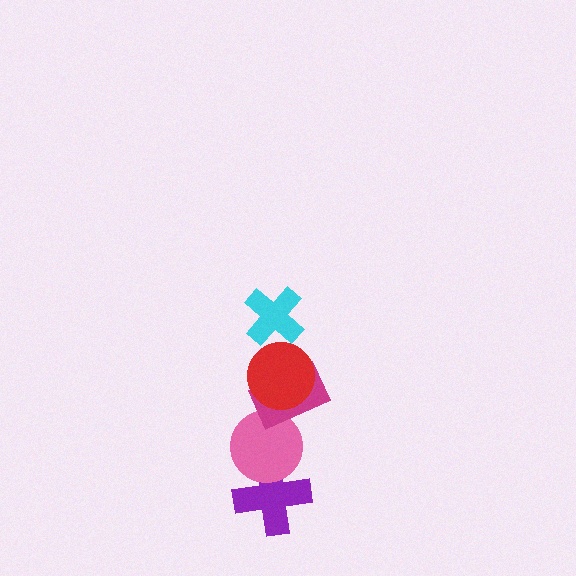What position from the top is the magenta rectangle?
The magenta rectangle is 3rd from the top.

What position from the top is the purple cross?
The purple cross is 5th from the top.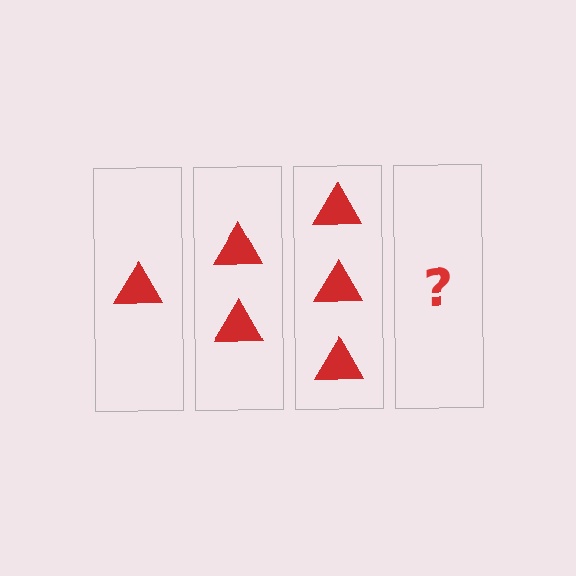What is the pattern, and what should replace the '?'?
The pattern is that each step adds one more triangle. The '?' should be 4 triangles.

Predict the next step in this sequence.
The next step is 4 triangles.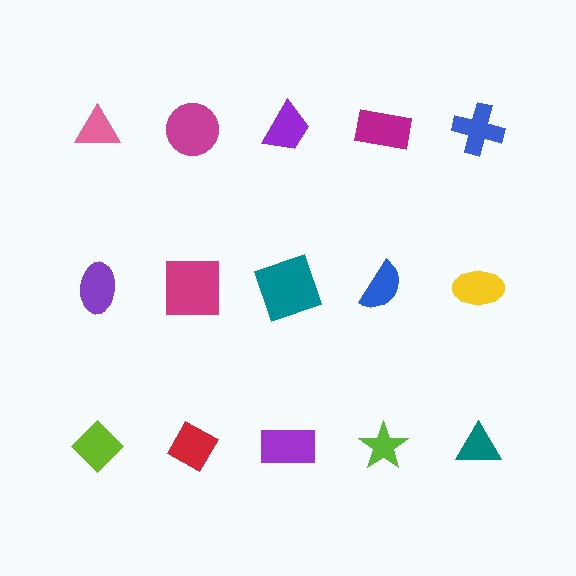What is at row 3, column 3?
A purple rectangle.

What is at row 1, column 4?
A magenta rectangle.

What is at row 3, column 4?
A lime star.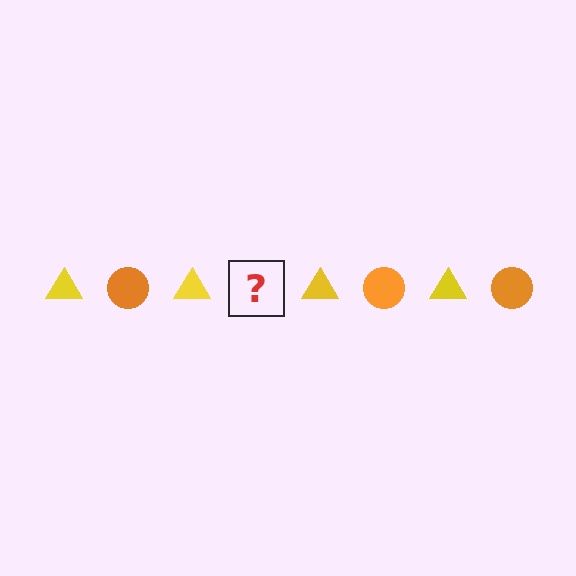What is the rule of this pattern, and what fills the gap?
The rule is that the pattern alternates between yellow triangle and orange circle. The gap should be filled with an orange circle.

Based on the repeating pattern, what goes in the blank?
The blank should be an orange circle.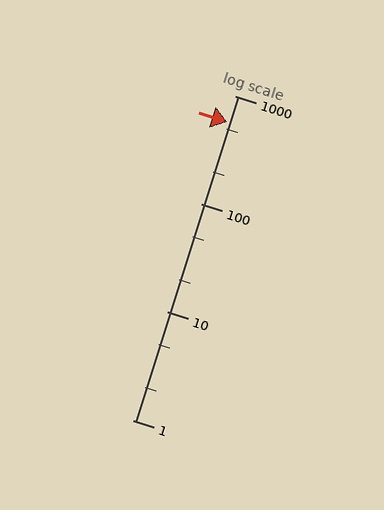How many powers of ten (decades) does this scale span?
The scale spans 3 decades, from 1 to 1000.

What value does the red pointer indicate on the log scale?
The pointer indicates approximately 570.